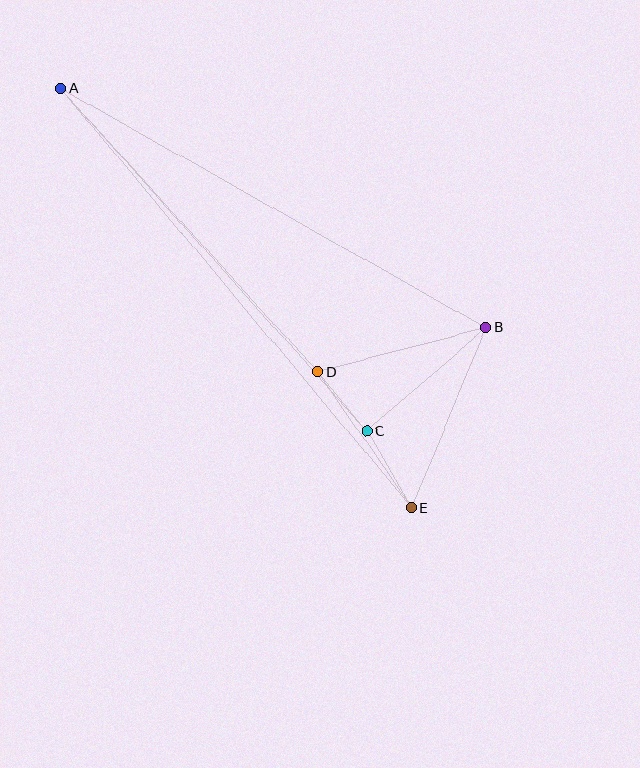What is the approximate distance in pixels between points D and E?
The distance between D and E is approximately 166 pixels.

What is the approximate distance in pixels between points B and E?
The distance between B and E is approximately 195 pixels.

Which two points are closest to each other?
Points C and D are closest to each other.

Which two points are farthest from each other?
Points A and E are farthest from each other.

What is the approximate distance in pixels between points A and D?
The distance between A and D is approximately 383 pixels.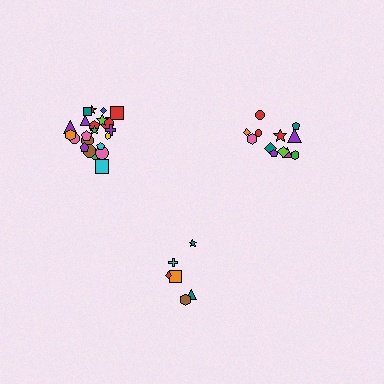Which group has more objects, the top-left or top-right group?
The top-left group.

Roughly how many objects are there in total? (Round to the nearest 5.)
Roughly 40 objects in total.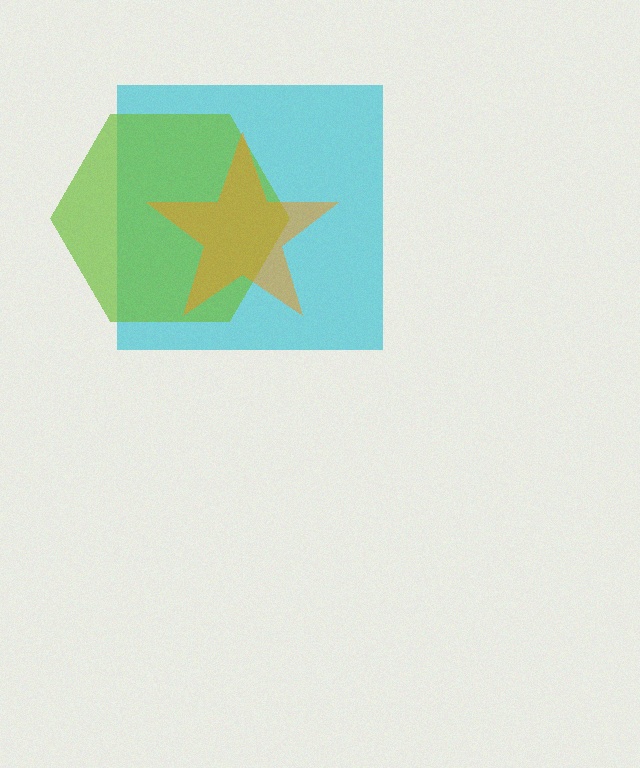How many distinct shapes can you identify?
There are 3 distinct shapes: a cyan square, a lime hexagon, an orange star.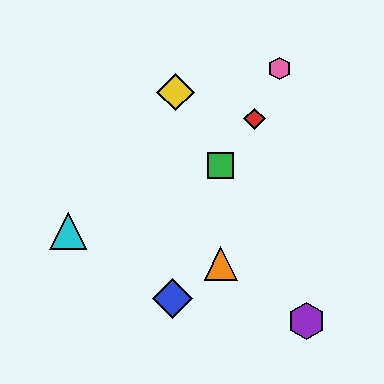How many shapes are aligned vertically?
2 shapes (the green square, the orange triangle) are aligned vertically.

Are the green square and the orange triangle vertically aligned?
Yes, both are at x≈221.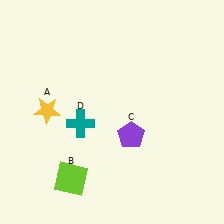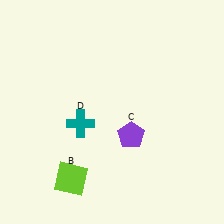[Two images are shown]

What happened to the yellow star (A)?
The yellow star (A) was removed in Image 2. It was in the top-left area of Image 1.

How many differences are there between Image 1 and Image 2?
There is 1 difference between the two images.